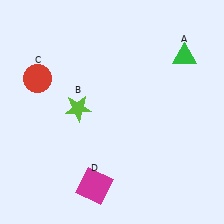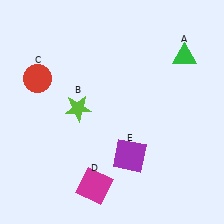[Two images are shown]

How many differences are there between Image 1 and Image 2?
There is 1 difference between the two images.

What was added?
A purple square (E) was added in Image 2.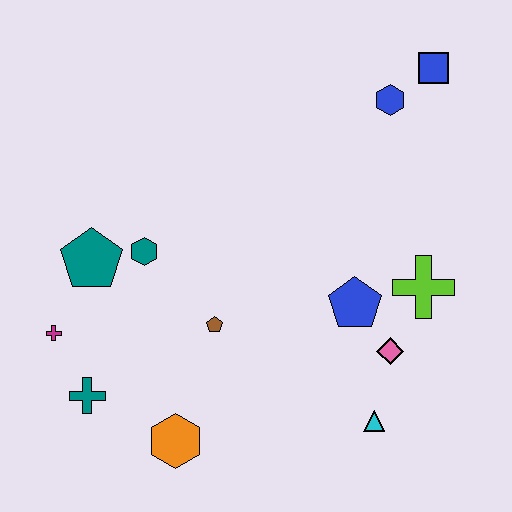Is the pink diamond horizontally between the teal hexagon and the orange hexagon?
No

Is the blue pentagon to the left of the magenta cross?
No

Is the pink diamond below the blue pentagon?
Yes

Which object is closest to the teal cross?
The magenta cross is closest to the teal cross.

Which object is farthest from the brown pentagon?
The blue square is farthest from the brown pentagon.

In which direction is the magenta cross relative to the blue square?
The magenta cross is to the left of the blue square.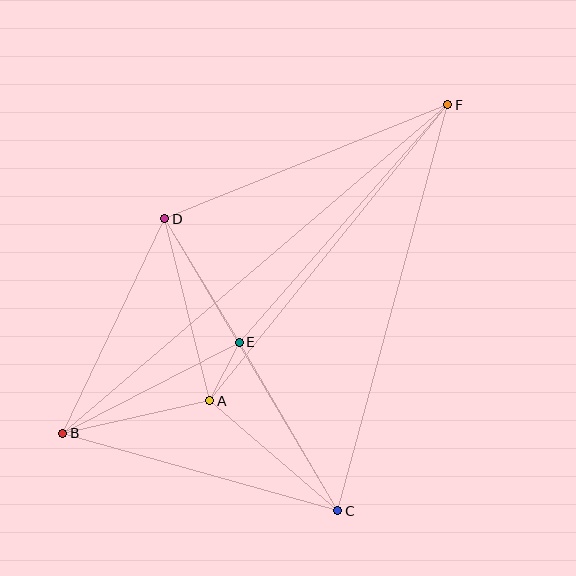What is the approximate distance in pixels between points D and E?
The distance between D and E is approximately 145 pixels.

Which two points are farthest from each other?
Points B and F are farthest from each other.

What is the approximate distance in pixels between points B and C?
The distance between B and C is approximately 286 pixels.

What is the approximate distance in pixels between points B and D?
The distance between B and D is approximately 238 pixels.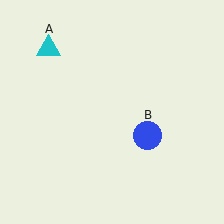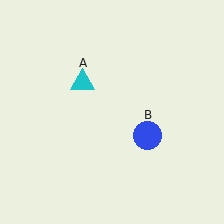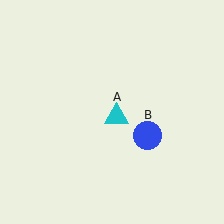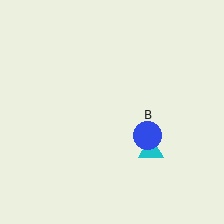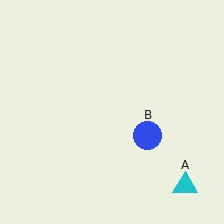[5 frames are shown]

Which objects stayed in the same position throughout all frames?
Blue circle (object B) remained stationary.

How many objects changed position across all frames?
1 object changed position: cyan triangle (object A).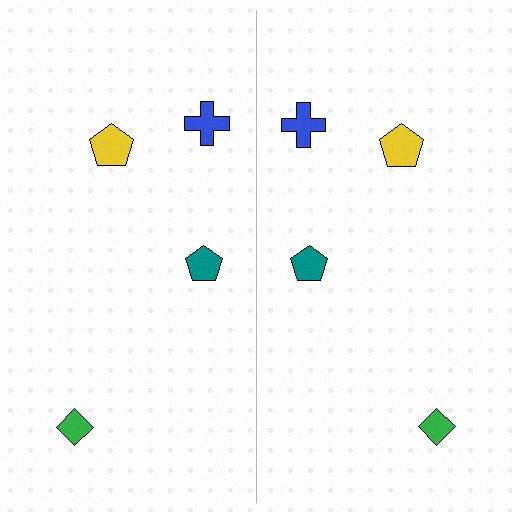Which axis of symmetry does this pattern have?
The pattern has a vertical axis of symmetry running through the center of the image.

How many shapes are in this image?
There are 8 shapes in this image.